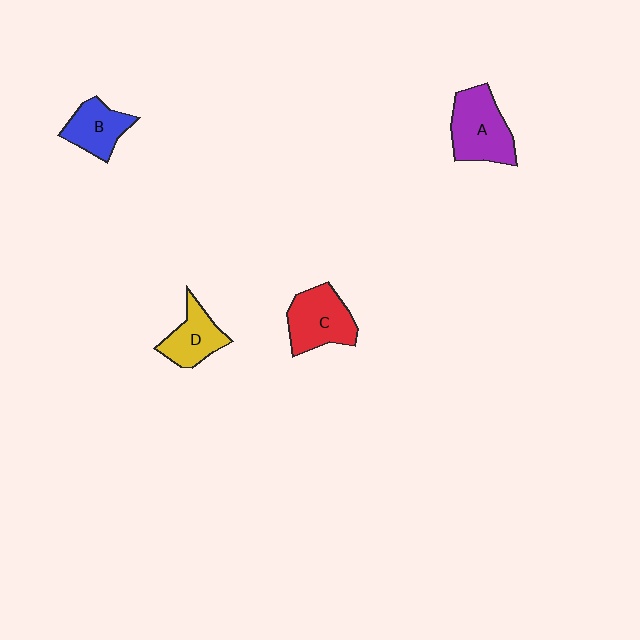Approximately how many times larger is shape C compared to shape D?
Approximately 1.3 times.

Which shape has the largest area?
Shape A (purple).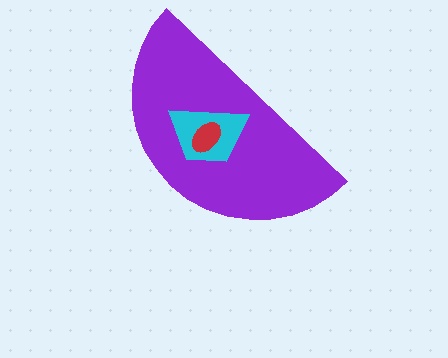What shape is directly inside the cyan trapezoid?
The red ellipse.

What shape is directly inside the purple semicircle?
The cyan trapezoid.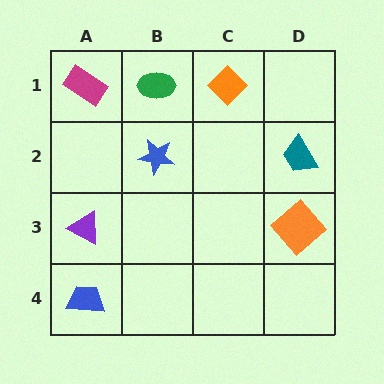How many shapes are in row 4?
1 shape.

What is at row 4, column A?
A blue trapezoid.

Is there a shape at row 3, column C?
No, that cell is empty.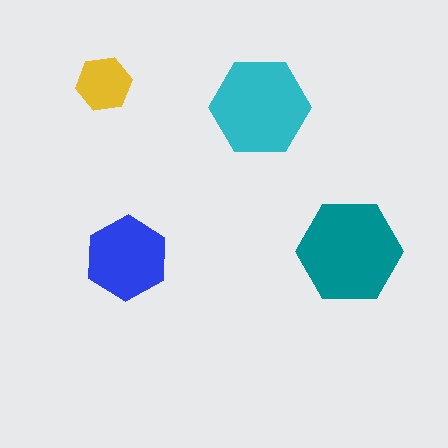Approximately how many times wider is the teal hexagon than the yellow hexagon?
About 2 times wider.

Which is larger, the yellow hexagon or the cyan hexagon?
The cyan one.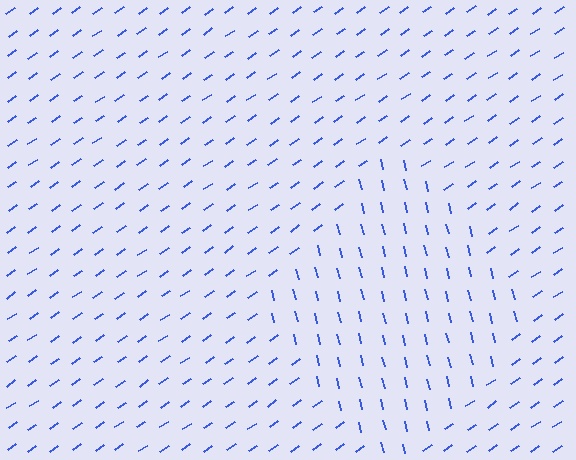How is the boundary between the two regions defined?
The boundary is defined purely by a change in line orientation (approximately 69 degrees difference). All lines are the same color and thickness.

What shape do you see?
I see a diamond.